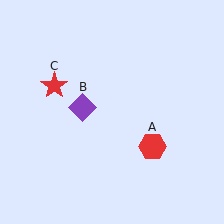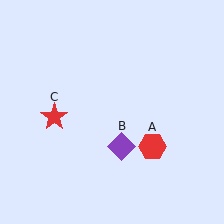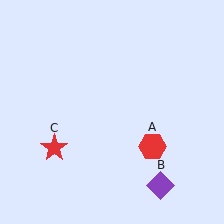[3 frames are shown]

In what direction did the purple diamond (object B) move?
The purple diamond (object B) moved down and to the right.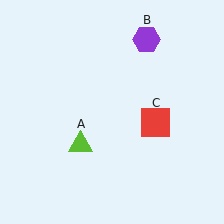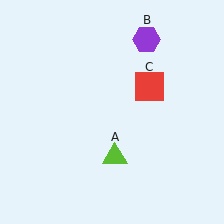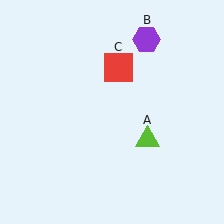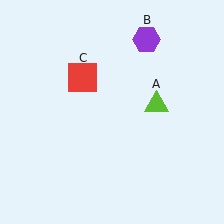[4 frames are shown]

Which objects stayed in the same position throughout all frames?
Purple hexagon (object B) remained stationary.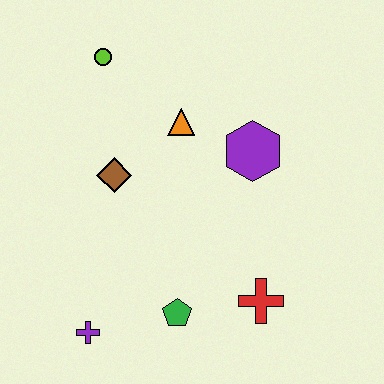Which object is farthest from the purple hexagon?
The purple cross is farthest from the purple hexagon.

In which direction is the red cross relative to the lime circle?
The red cross is below the lime circle.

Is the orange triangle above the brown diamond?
Yes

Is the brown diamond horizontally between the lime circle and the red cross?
Yes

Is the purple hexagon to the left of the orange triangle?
No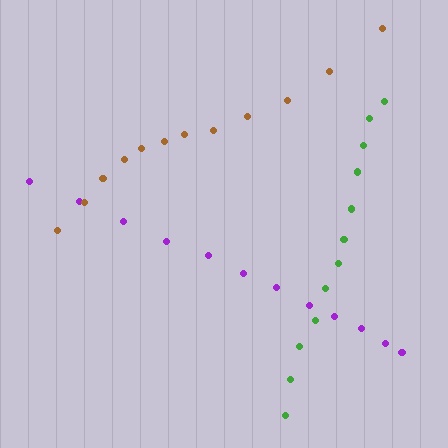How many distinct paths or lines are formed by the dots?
There are 3 distinct paths.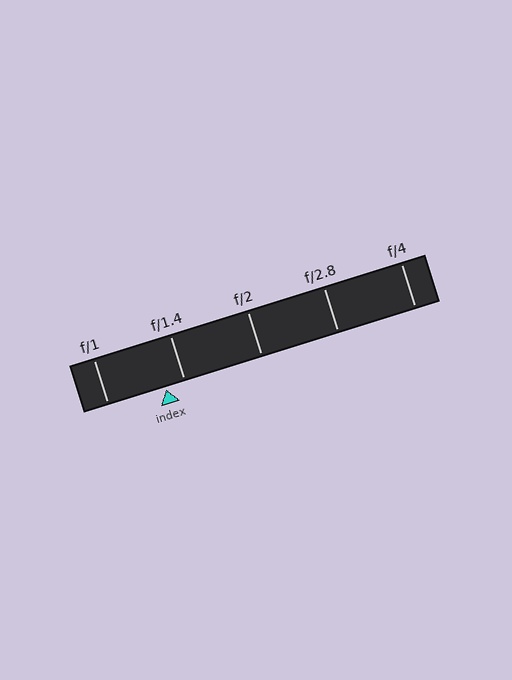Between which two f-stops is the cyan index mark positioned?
The index mark is between f/1 and f/1.4.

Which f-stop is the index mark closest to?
The index mark is closest to f/1.4.